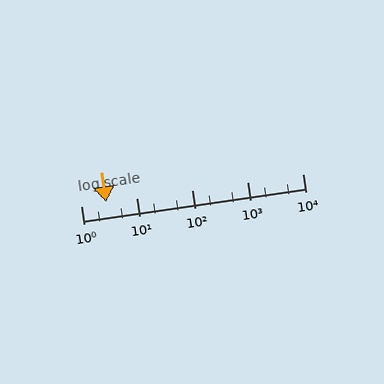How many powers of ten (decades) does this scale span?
The scale spans 4 decades, from 1 to 10000.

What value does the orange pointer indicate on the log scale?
The pointer indicates approximately 2.9.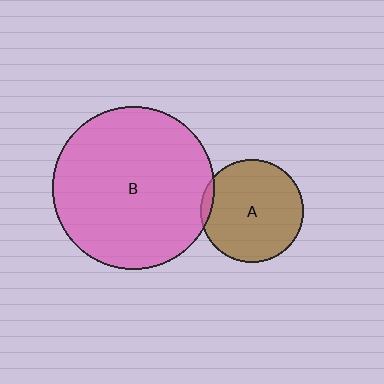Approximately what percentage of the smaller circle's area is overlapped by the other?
Approximately 5%.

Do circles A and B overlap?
Yes.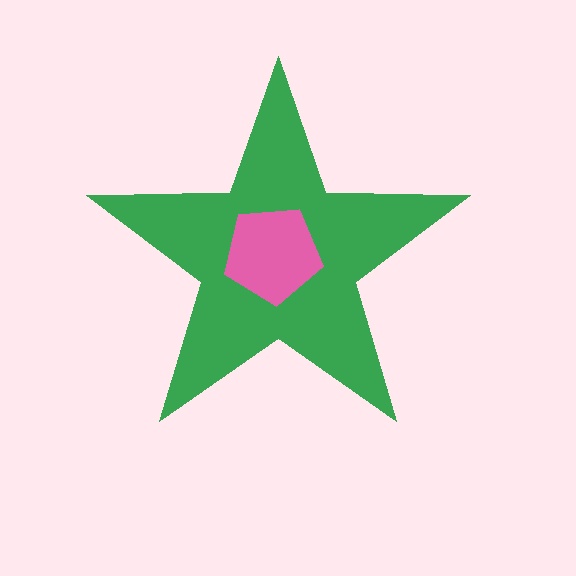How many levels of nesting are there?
2.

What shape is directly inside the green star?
The pink pentagon.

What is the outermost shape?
The green star.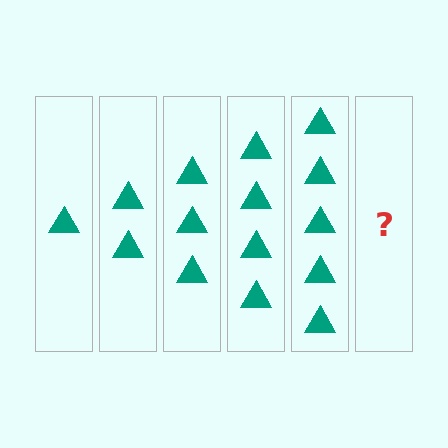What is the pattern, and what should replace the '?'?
The pattern is that each step adds one more triangle. The '?' should be 6 triangles.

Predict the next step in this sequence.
The next step is 6 triangles.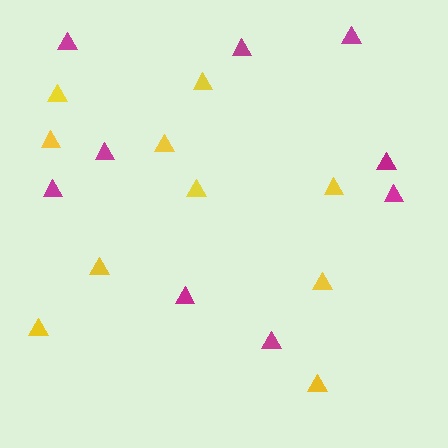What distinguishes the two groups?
There are 2 groups: one group of yellow triangles (10) and one group of magenta triangles (9).